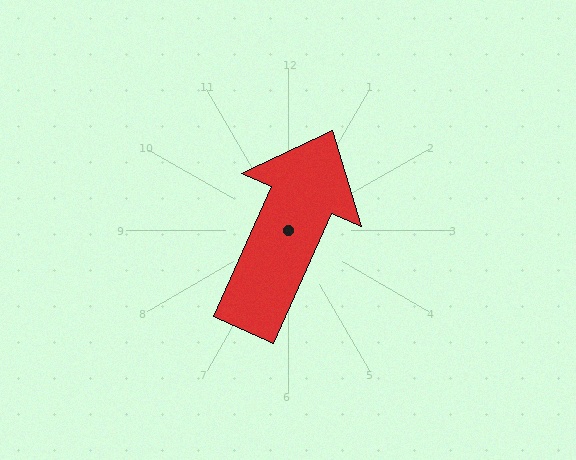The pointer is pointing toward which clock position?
Roughly 1 o'clock.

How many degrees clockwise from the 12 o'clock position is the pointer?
Approximately 24 degrees.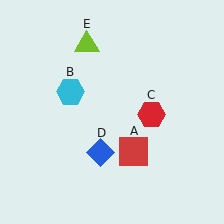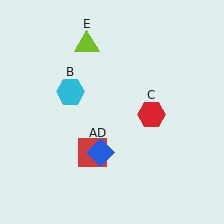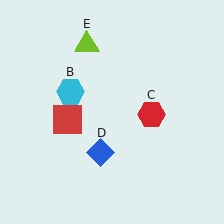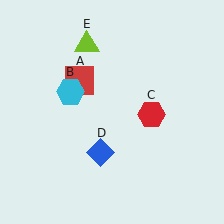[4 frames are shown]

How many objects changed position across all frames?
1 object changed position: red square (object A).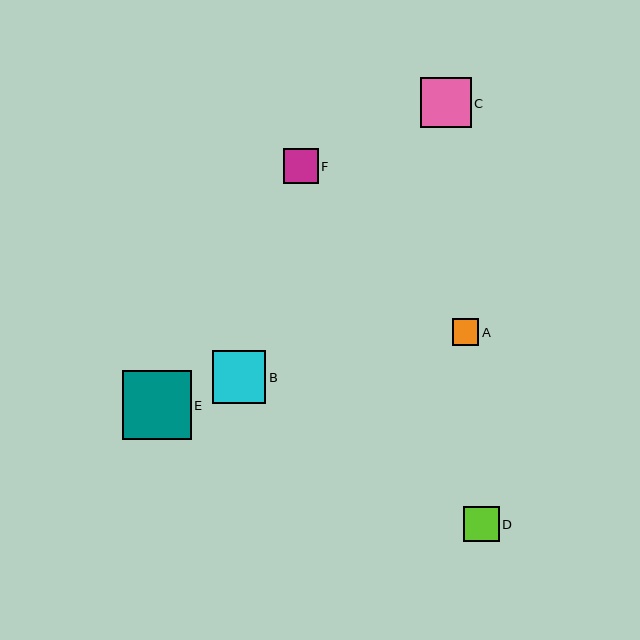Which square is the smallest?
Square A is the smallest with a size of approximately 27 pixels.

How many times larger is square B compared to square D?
Square B is approximately 1.5 times the size of square D.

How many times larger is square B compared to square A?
Square B is approximately 2.0 times the size of square A.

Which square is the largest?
Square E is the largest with a size of approximately 69 pixels.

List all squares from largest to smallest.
From largest to smallest: E, B, C, D, F, A.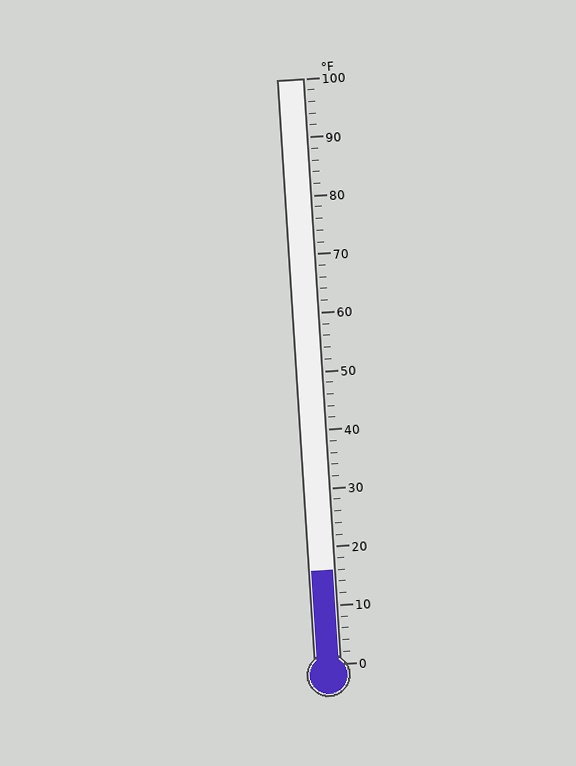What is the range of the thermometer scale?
The thermometer scale ranges from 0°F to 100°F.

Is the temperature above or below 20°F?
The temperature is below 20°F.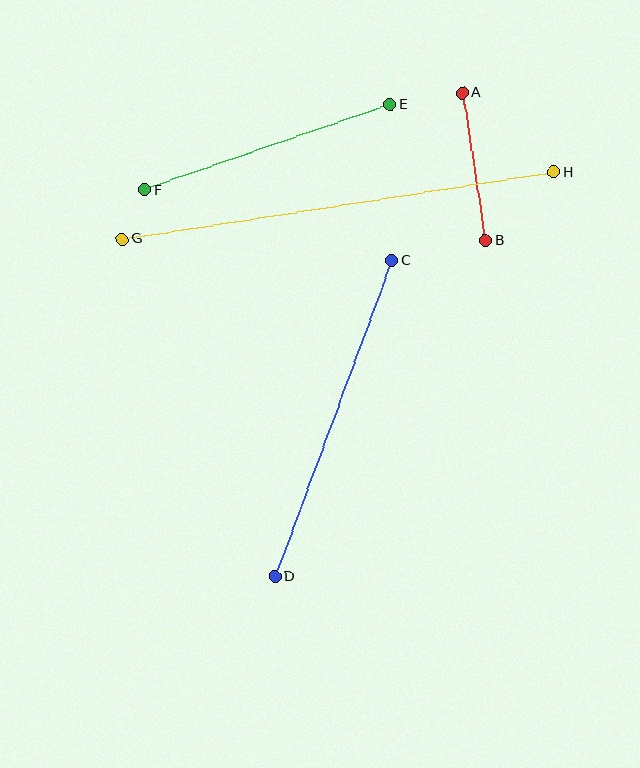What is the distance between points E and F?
The distance is approximately 260 pixels.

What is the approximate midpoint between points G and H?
The midpoint is at approximately (338, 205) pixels.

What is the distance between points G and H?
The distance is approximately 437 pixels.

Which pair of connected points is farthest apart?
Points G and H are farthest apart.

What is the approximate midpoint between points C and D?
The midpoint is at approximately (334, 418) pixels.